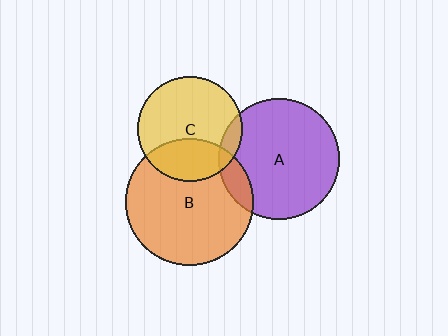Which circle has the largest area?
Circle B (orange).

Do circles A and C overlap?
Yes.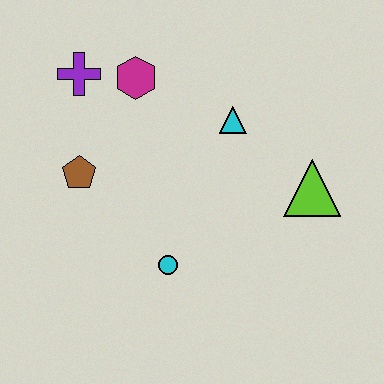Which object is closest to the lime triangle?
The cyan triangle is closest to the lime triangle.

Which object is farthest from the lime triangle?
The purple cross is farthest from the lime triangle.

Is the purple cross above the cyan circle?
Yes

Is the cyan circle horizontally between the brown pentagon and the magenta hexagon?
No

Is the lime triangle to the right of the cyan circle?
Yes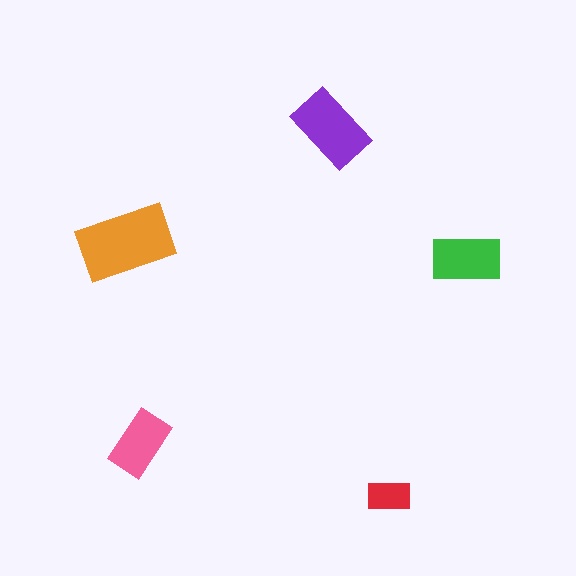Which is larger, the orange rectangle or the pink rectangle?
The orange one.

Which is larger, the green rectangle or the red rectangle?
The green one.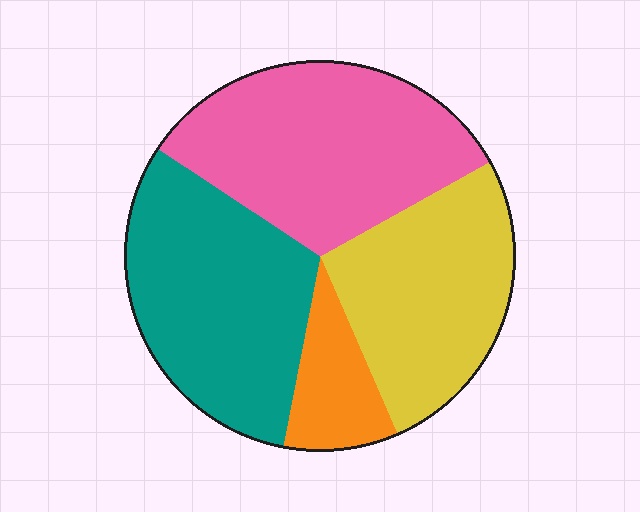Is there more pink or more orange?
Pink.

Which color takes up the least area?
Orange, at roughly 10%.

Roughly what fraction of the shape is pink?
Pink takes up about one third (1/3) of the shape.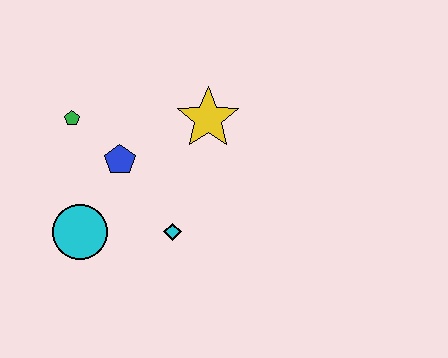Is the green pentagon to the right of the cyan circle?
No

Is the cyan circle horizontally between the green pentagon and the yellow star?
Yes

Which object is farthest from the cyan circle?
The yellow star is farthest from the cyan circle.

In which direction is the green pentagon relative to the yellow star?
The green pentagon is to the left of the yellow star.